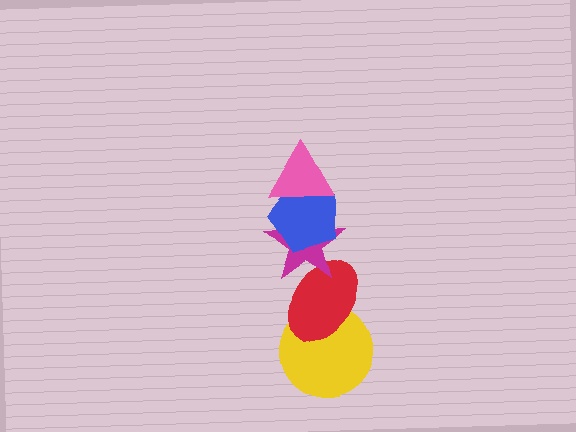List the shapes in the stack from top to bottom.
From top to bottom: the pink triangle, the blue pentagon, the magenta star, the red ellipse, the yellow circle.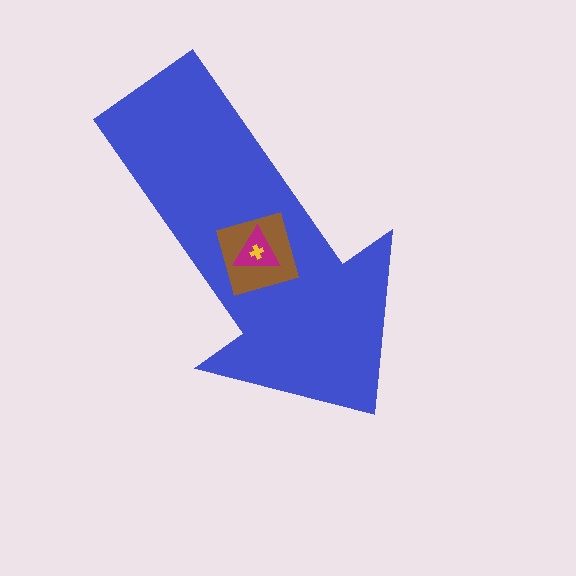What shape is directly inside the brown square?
The magenta triangle.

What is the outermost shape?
The blue arrow.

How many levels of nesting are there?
4.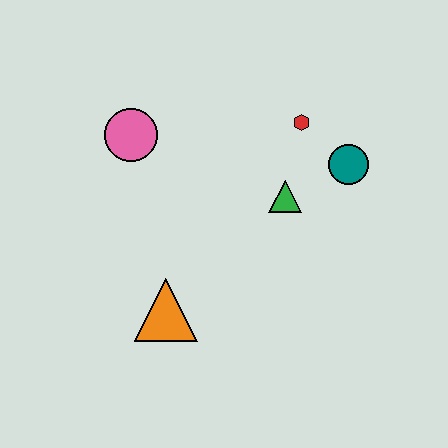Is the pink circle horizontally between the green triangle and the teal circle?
No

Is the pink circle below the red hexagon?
Yes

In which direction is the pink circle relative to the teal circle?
The pink circle is to the left of the teal circle.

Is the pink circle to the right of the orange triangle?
No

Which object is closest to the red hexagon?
The teal circle is closest to the red hexagon.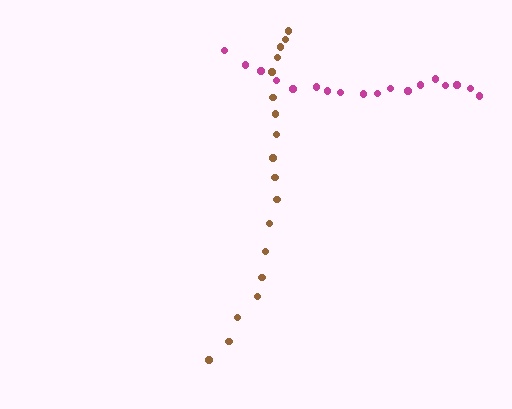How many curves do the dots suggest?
There are 2 distinct paths.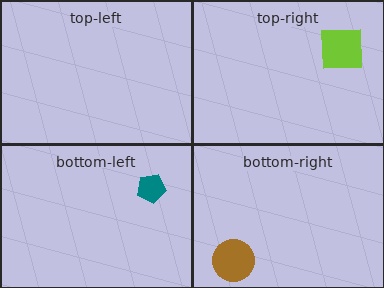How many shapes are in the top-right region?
1.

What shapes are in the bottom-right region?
The brown circle.